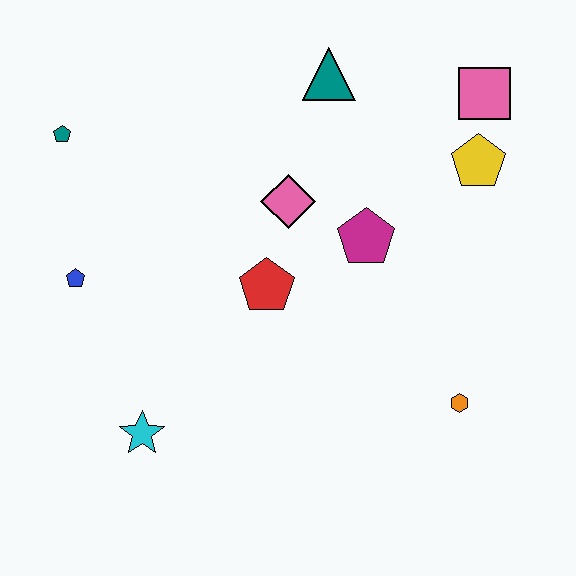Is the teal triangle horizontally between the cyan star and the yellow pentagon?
Yes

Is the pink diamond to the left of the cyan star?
No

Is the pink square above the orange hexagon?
Yes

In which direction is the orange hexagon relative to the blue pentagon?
The orange hexagon is to the right of the blue pentagon.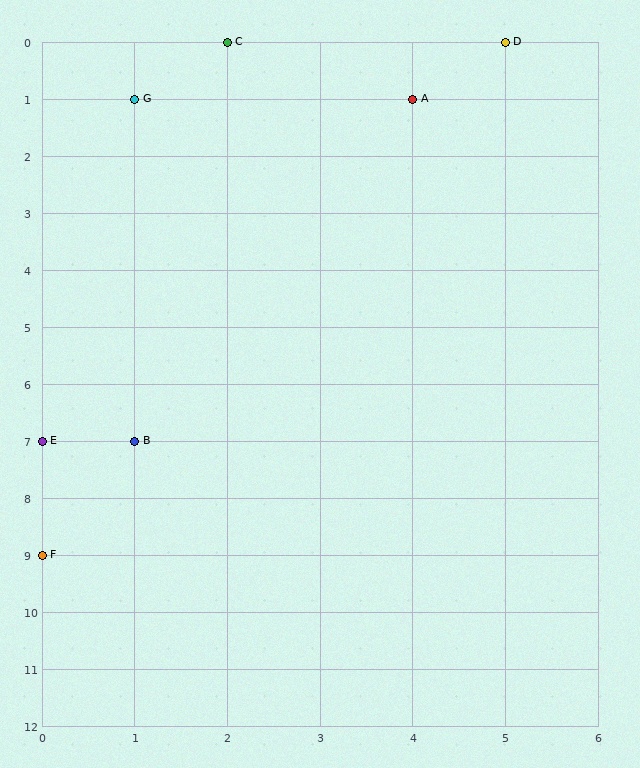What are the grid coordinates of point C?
Point C is at grid coordinates (2, 0).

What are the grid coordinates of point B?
Point B is at grid coordinates (1, 7).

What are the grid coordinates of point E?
Point E is at grid coordinates (0, 7).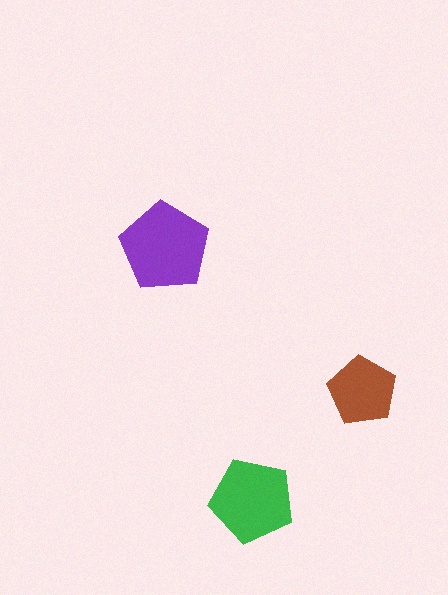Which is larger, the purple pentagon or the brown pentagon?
The purple one.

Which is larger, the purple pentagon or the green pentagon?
The purple one.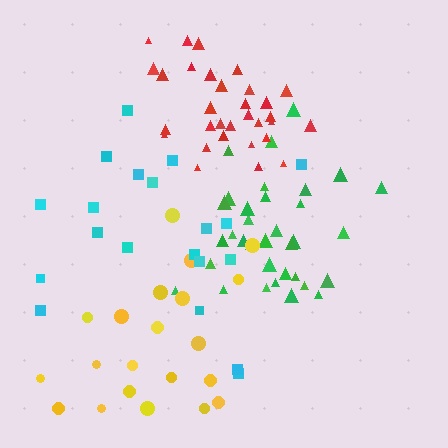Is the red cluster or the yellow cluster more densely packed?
Red.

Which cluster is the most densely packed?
Red.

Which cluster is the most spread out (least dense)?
Yellow.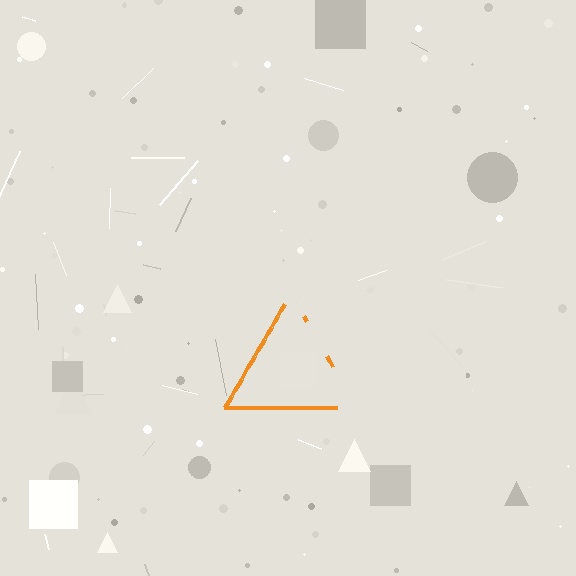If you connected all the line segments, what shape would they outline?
They would outline a triangle.